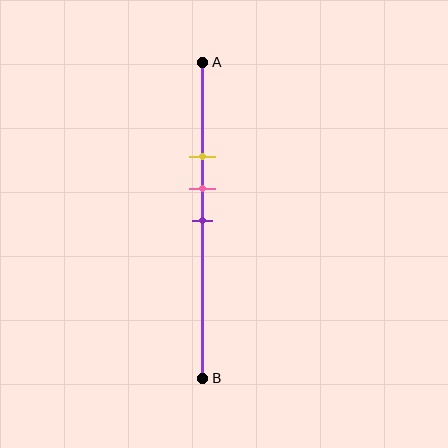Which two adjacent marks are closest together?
The pink and purple marks are the closest adjacent pair.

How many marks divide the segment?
There are 3 marks dividing the segment.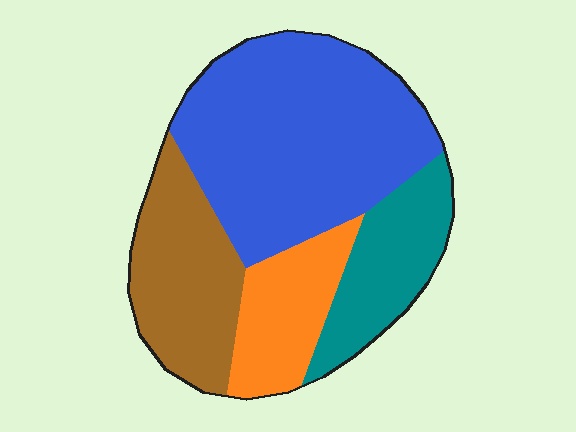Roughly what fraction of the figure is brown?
Brown covers 22% of the figure.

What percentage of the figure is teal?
Teal takes up less than a quarter of the figure.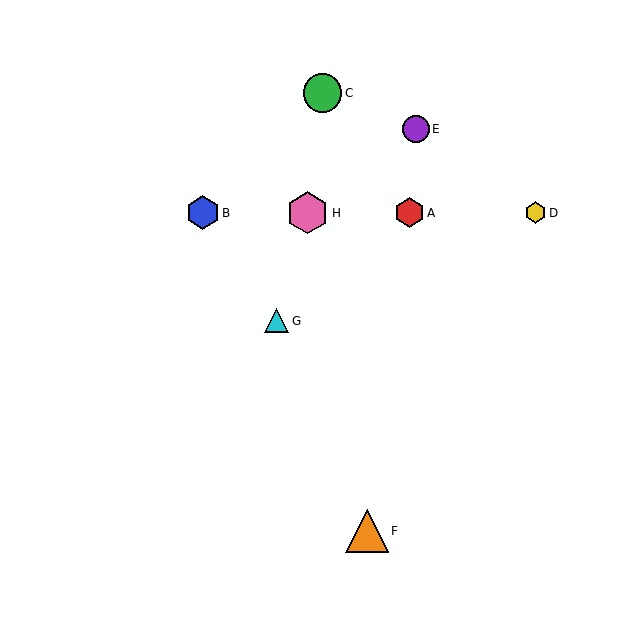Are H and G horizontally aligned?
No, H is at y≈213 and G is at y≈321.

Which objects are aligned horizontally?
Objects A, B, D, H are aligned horizontally.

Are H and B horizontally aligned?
Yes, both are at y≈213.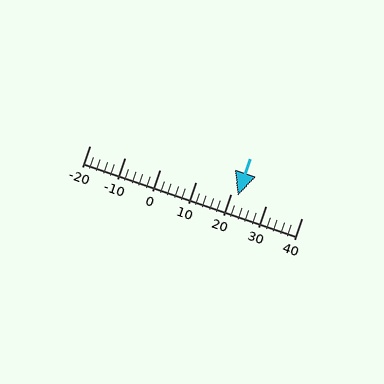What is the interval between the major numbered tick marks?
The major tick marks are spaced 10 units apart.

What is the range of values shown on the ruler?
The ruler shows values from -20 to 40.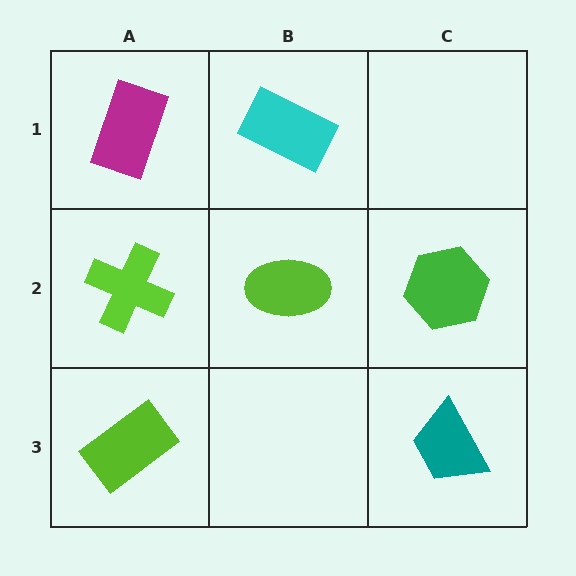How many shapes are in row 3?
2 shapes.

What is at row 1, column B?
A cyan rectangle.